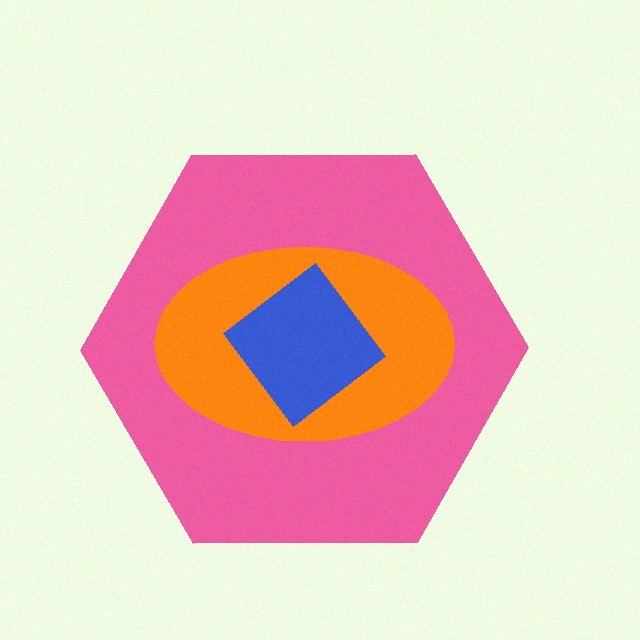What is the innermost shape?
The blue diamond.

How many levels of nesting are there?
3.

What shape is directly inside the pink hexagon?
The orange ellipse.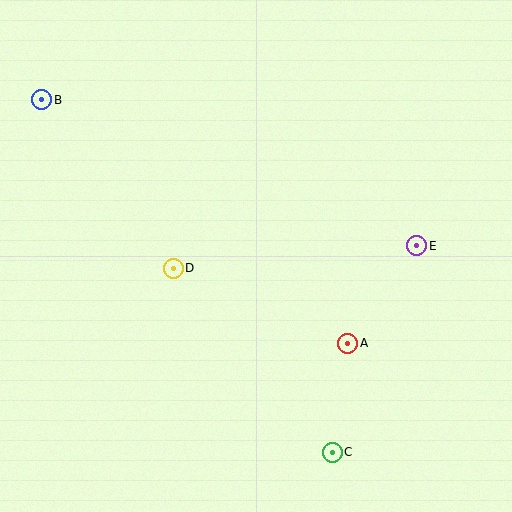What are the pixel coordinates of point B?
Point B is at (42, 100).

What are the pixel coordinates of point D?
Point D is at (173, 268).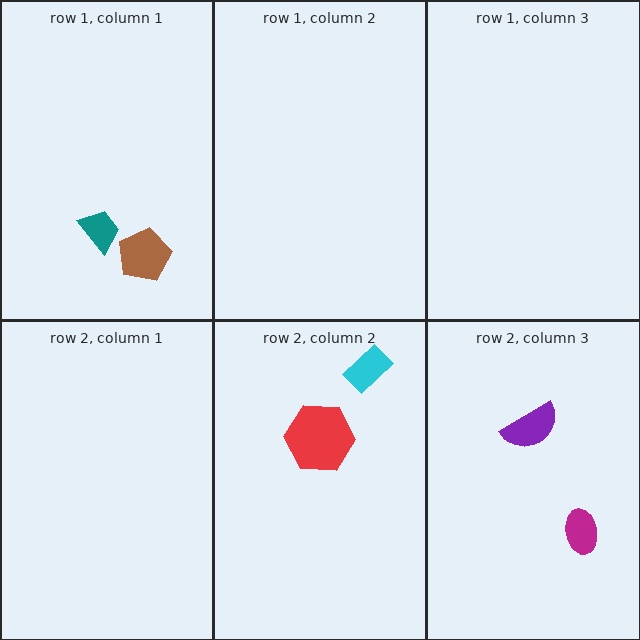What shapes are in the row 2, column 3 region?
The magenta ellipse, the purple semicircle.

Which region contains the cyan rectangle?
The row 2, column 2 region.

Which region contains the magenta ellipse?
The row 2, column 3 region.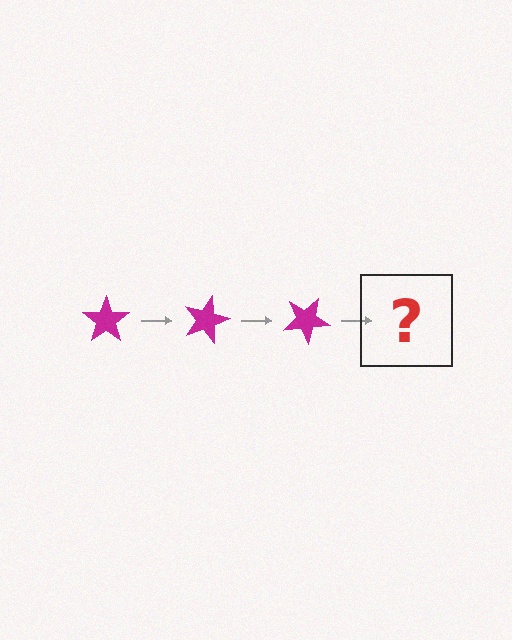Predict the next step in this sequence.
The next step is a magenta star rotated 45 degrees.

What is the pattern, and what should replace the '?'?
The pattern is that the star rotates 15 degrees each step. The '?' should be a magenta star rotated 45 degrees.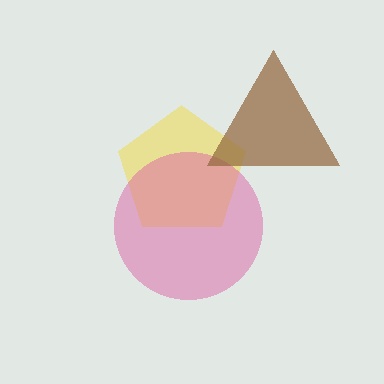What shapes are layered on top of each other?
The layered shapes are: a yellow pentagon, a pink circle, a brown triangle.